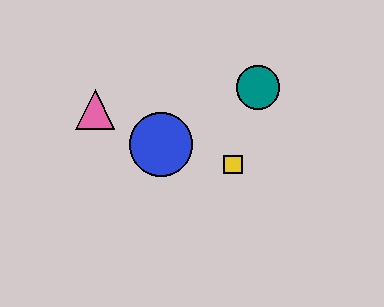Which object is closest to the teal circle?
The yellow square is closest to the teal circle.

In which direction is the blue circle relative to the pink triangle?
The blue circle is to the right of the pink triangle.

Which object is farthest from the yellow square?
The pink triangle is farthest from the yellow square.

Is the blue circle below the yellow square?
No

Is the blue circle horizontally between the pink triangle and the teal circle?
Yes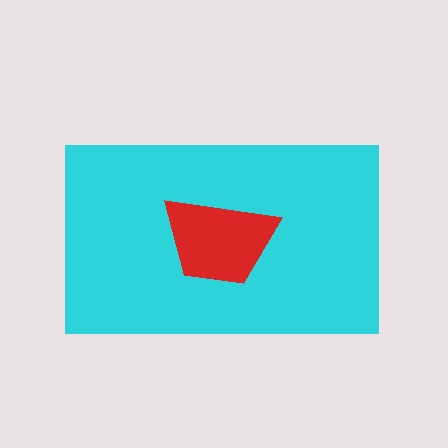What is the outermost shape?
The cyan rectangle.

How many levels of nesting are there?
2.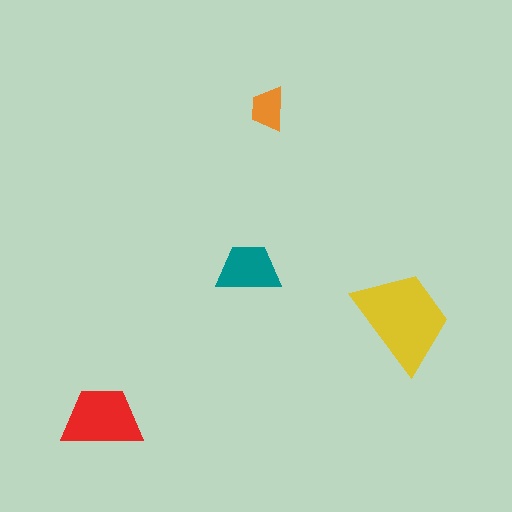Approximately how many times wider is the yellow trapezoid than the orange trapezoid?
About 2.5 times wider.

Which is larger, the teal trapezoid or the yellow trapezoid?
The yellow one.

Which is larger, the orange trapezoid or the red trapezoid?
The red one.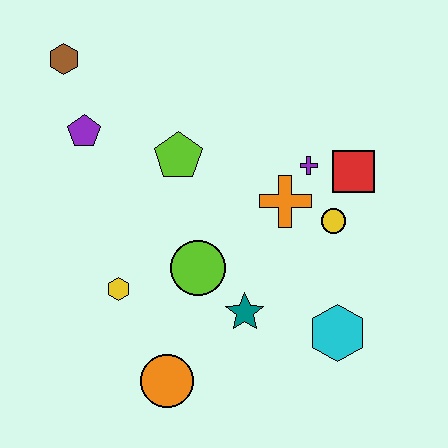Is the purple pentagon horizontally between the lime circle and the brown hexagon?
Yes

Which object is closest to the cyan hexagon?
The teal star is closest to the cyan hexagon.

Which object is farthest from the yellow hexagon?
The red square is farthest from the yellow hexagon.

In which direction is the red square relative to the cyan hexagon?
The red square is above the cyan hexagon.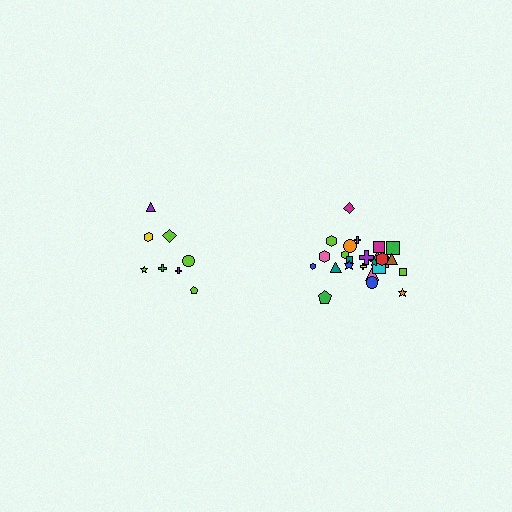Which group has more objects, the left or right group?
The right group.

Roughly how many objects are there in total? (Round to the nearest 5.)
Roughly 35 objects in total.